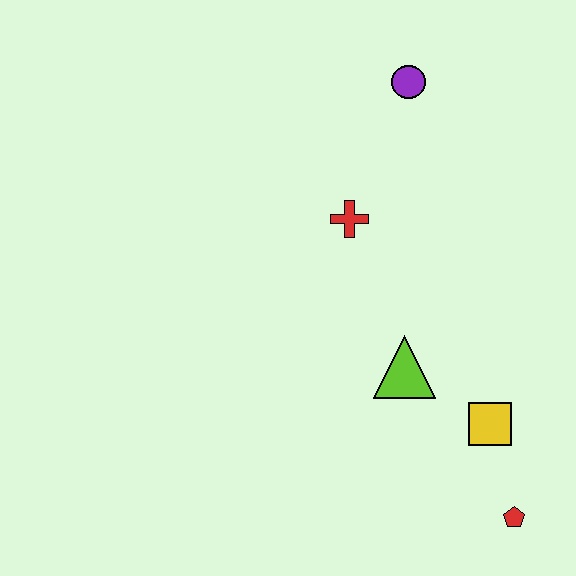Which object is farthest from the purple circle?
The red pentagon is farthest from the purple circle.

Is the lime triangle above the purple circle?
No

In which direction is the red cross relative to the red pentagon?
The red cross is above the red pentagon.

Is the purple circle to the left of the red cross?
No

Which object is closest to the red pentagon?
The yellow square is closest to the red pentagon.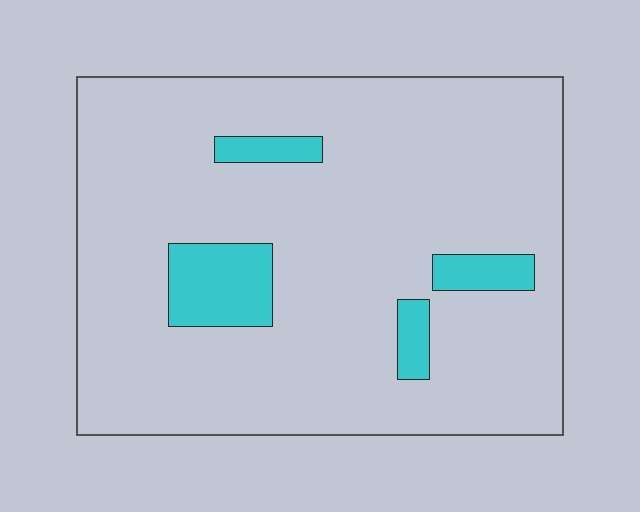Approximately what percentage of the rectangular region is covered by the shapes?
Approximately 10%.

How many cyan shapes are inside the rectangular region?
4.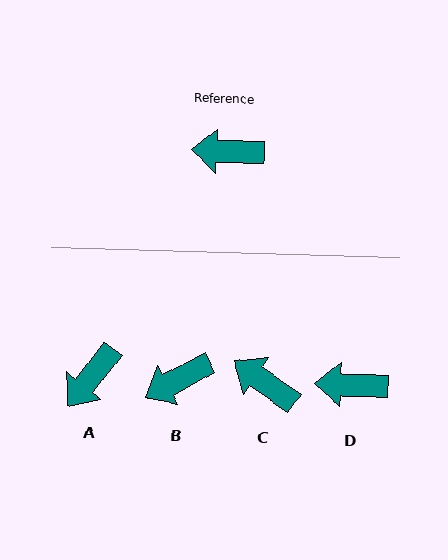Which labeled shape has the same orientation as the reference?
D.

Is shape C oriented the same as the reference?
No, it is off by about 33 degrees.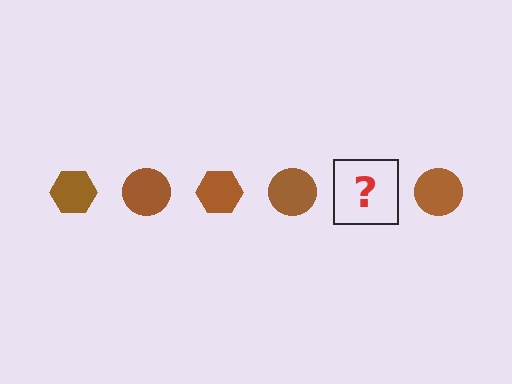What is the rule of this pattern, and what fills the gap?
The rule is that the pattern cycles through hexagon, circle shapes in brown. The gap should be filled with a brown hexagon.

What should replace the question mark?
The question mark should be replaced with a brown hexagon.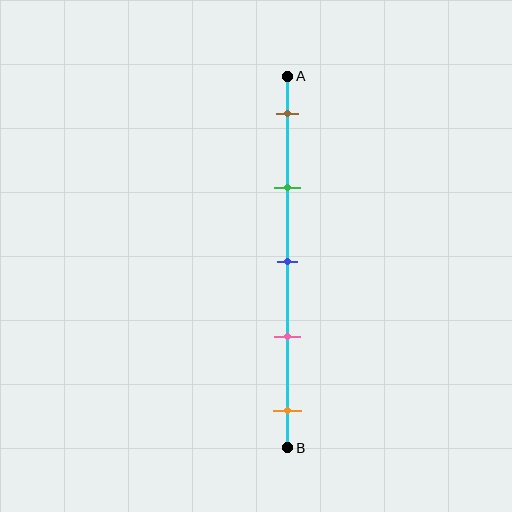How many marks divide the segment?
There are 5 marks dividing the segment.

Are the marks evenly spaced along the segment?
Yes, the marks are approximately evenly spaced.